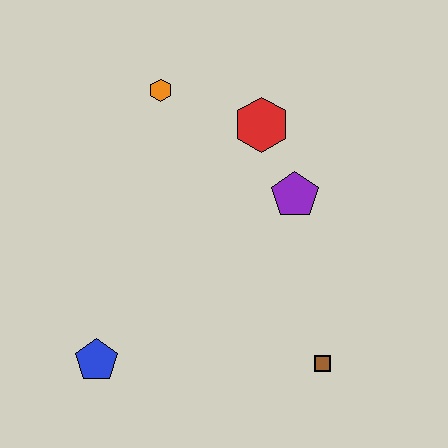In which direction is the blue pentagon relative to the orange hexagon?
The blue pentagon is below the orange hexagon.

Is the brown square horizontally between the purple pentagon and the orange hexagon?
No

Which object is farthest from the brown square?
The orange hexagon is farthest from the brown square.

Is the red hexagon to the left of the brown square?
Yes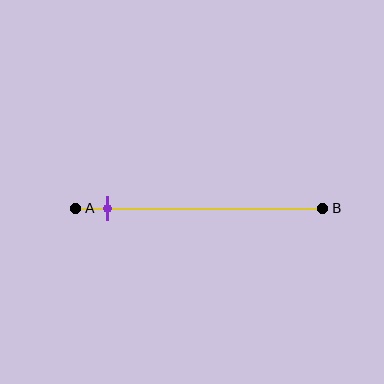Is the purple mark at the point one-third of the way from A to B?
No, the mark is at about 15% from A, not at the 33% one-third point.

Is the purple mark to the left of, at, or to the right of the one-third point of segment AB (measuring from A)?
The purple mark is to the left of the one-third point of segment AB.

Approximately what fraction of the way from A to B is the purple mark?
The purple mark is approximately 15% of the way from A to B.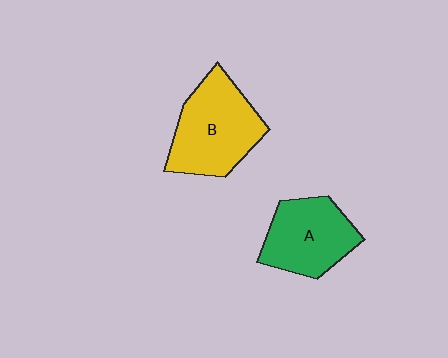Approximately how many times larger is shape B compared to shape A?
Approximately 1.2 times.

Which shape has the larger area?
Shape B (yellow).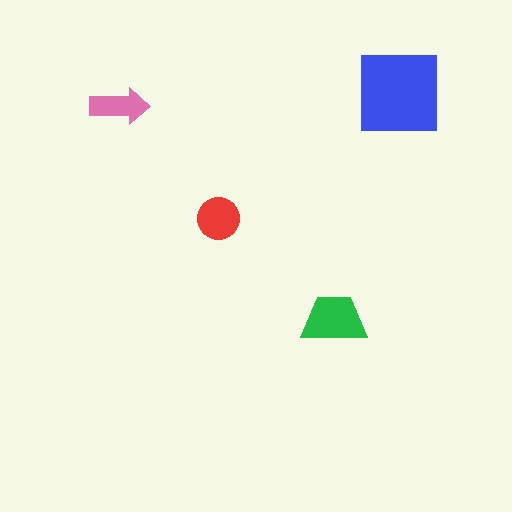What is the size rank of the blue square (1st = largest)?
1st.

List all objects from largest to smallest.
The blue square, the green trapezoid, the red circle, the pink arrow.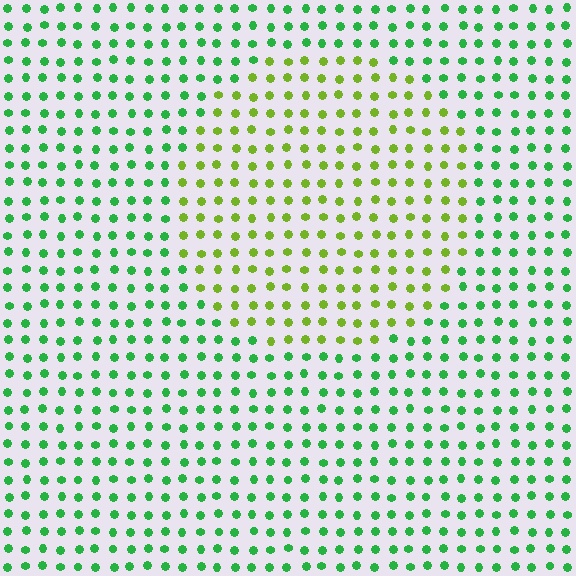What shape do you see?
I see a circle.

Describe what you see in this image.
The image is filled with small green elements in a uniform arrangement. A circle-shaped region is visible where the elements are tinted to a slightly different hue, forming a subtle color boundary.